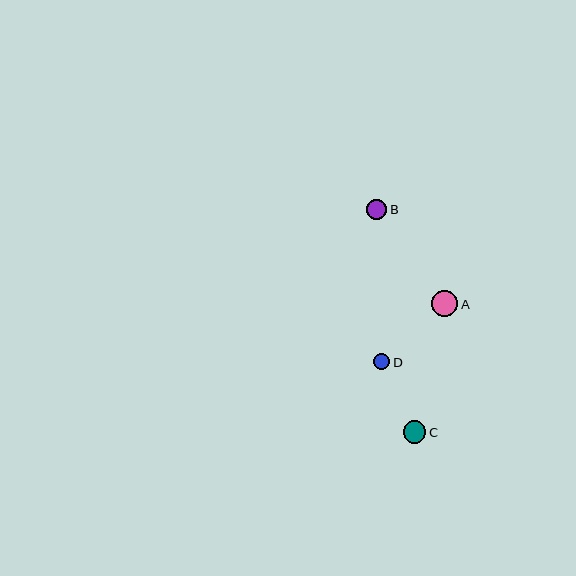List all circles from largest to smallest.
From largest to smallest: A, C, B, D.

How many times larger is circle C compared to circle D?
Circle C is approximately 1.4 times the size of circle D.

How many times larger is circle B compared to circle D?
Circle B is approximately 1.3 times the size of circle D.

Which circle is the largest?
Circle A is the largest with a size of approximately 27 pixels.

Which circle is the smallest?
Circle D is the smallest with a size of approximately 16 pixels.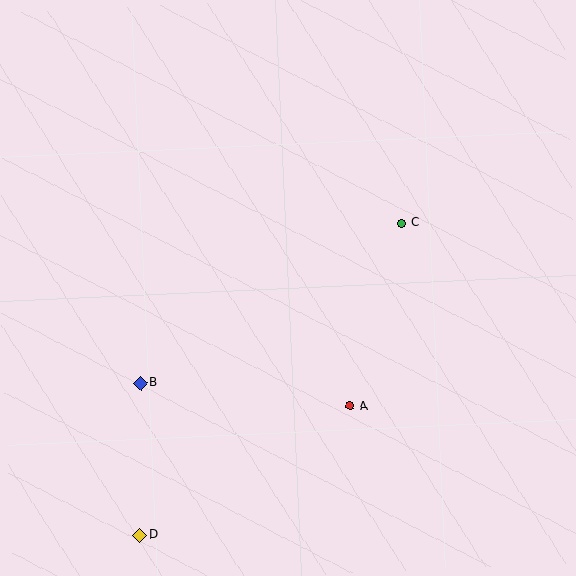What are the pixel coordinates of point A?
Point A is at (350, 406).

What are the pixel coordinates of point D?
Point D is at (140, 535).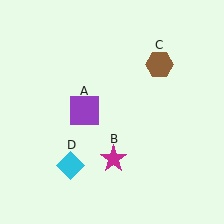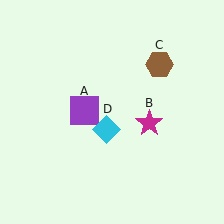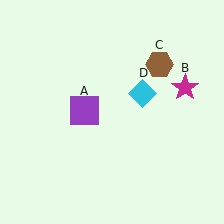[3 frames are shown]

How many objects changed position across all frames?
2 objects changed position: magenta star (object B), cyan diamond (object D).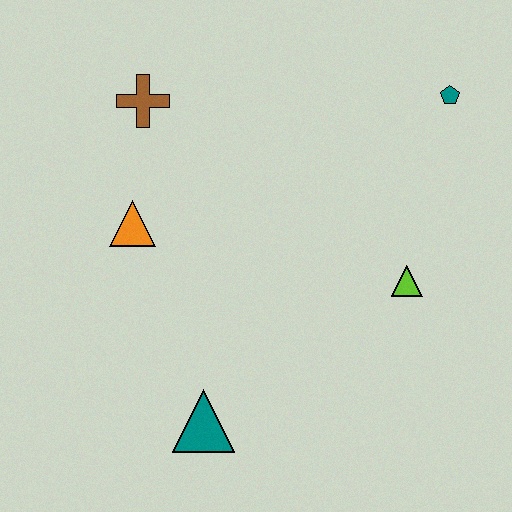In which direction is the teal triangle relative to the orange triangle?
The teal triangle is below the orange triangle.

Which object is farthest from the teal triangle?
The teal pentagon is farthest from the teal triangle.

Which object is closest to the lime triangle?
The teal pentagon is closest to the lime triangle.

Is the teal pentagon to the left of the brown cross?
No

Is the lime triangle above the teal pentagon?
No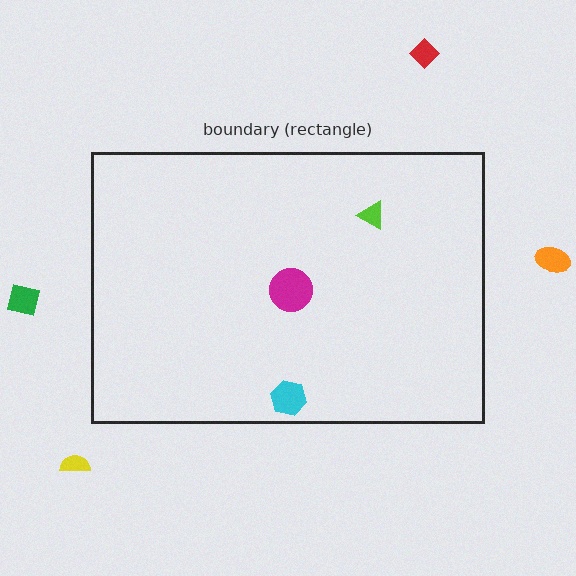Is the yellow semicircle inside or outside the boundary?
Outside.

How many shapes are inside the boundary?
3 inside, 4 outside.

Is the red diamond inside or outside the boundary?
Outside.